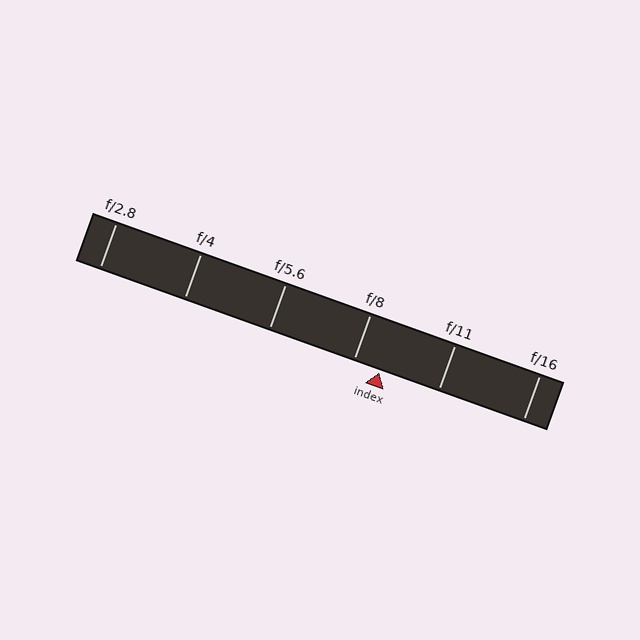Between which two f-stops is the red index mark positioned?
The index mark is between f/8 and f/11.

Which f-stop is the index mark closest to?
The index mark is closest to f/8.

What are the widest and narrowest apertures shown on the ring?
The widest aperture shown is f/2.8 and the narrowest is f/16.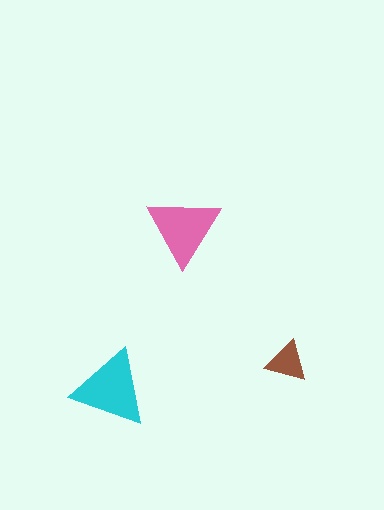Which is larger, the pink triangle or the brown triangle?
The pink one.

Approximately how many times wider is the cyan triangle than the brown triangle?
About 2 times wider.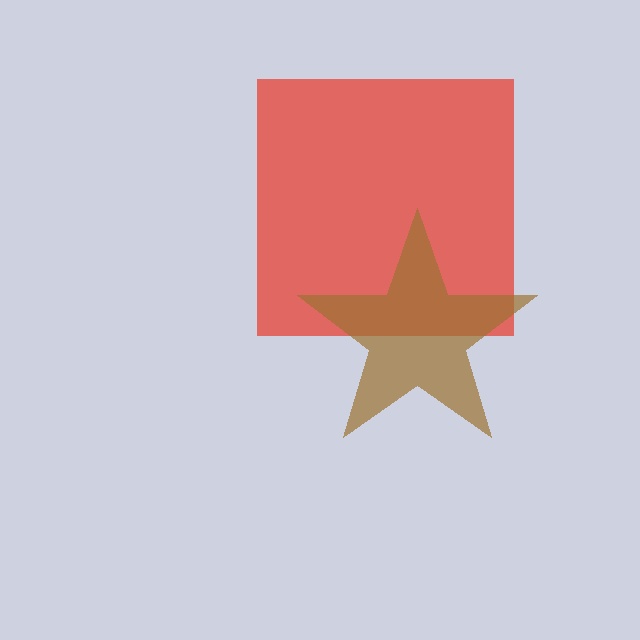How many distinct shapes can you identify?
There are 2 distinct shapes: a red square, a brown star.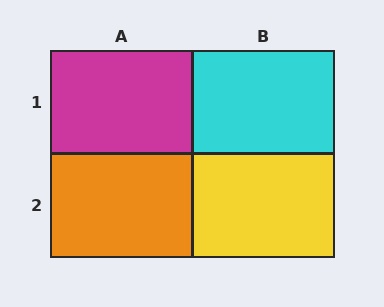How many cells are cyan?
1 cell is cyan.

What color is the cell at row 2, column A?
Orange.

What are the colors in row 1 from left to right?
Magenta, cyan.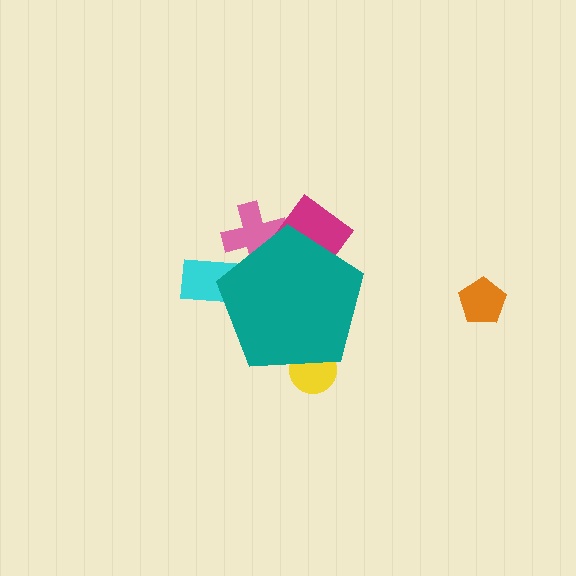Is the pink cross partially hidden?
Yes, the pink cross is partially hidden behind the teal pentagon.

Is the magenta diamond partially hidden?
Yes, the magenta diamond is partially hidden behind the teal pentagon.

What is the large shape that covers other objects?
A teal pentagon.